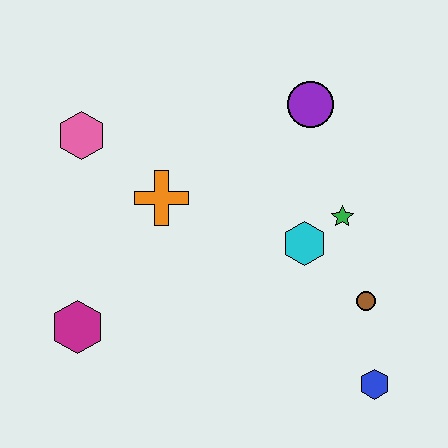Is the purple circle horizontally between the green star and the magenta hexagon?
Yes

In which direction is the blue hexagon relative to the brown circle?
The blue hexagon is below the brown circle.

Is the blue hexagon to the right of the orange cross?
Yes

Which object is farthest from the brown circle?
The pink hexagon is farthest from the brown circle.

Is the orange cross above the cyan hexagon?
Yes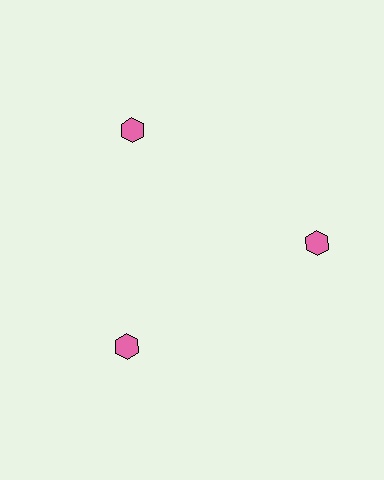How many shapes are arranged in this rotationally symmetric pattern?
There are 3 shapes, arranged in 3 groups of 1.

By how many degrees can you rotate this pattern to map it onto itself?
The pattern maps onto itself every 120 degrees of rotation.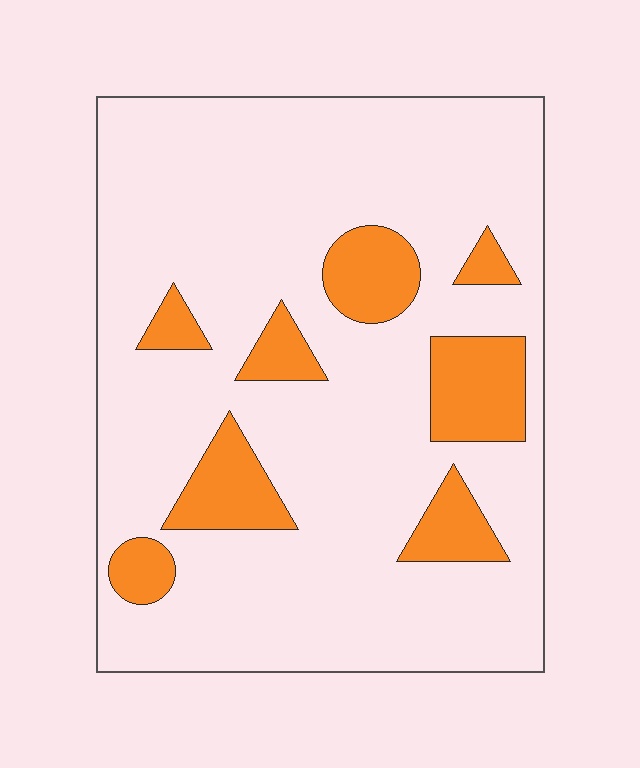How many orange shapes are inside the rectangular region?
8.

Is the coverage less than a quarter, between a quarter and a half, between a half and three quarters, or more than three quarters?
Less than a quarter.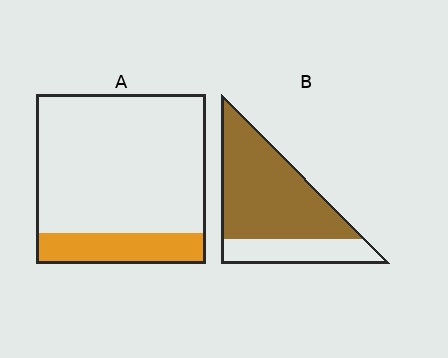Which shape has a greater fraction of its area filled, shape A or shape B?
Shape B.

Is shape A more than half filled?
No.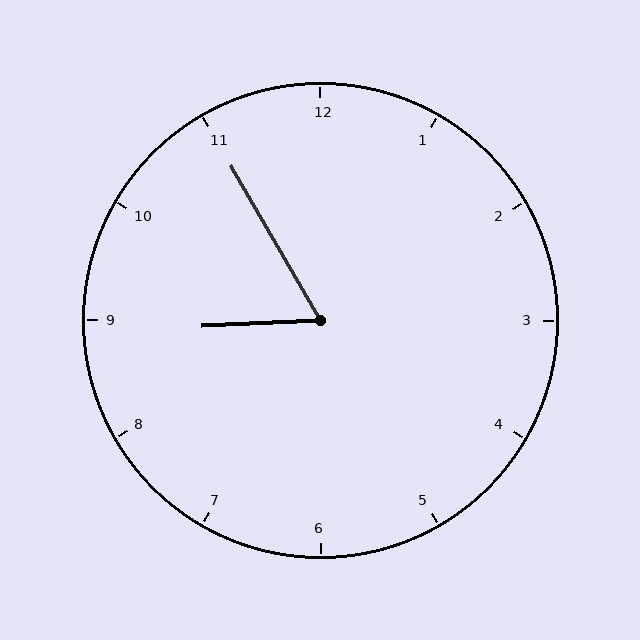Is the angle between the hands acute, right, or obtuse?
It is acute.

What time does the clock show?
8:55.